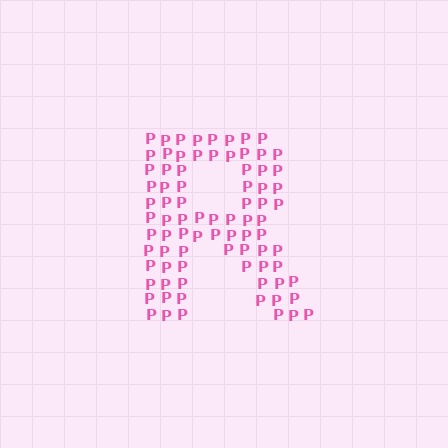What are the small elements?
The small elements are letter P's.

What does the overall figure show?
The overall figure shows the letter R.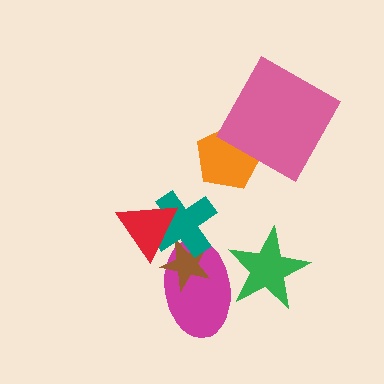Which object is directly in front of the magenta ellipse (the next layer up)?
The brown star is directly in front of the magenta ellipse.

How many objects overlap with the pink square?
1 object overlaps with the pink square.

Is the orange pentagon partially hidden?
Yes, it is partially covered by another shape.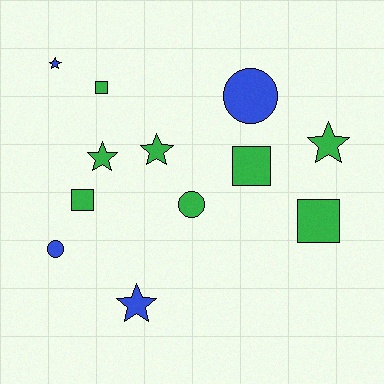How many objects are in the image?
There are 12 objects.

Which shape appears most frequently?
Star, with 5 objects.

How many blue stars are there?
There are 2 blue stars.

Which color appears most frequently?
Green, with 8 objects.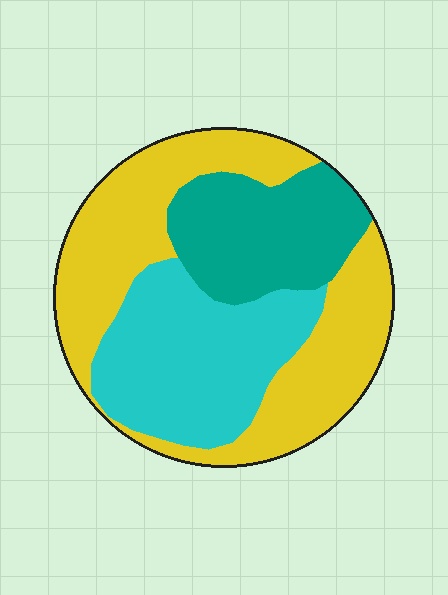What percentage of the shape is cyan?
Cyan covers about 30% of the shape.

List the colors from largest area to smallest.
From largest to smallest: yellow, cyan, teal.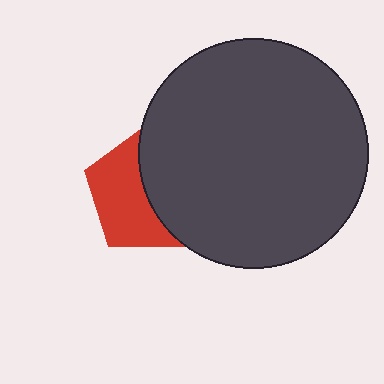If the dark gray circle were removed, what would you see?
You would see the complete red pentagon.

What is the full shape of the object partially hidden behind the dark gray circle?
The partially hidden object is a red pentagon.